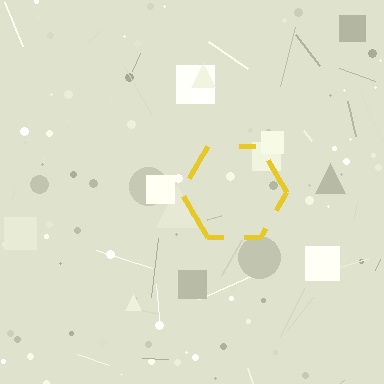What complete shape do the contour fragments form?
The contour fragments form a hexagon.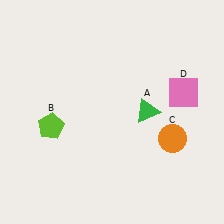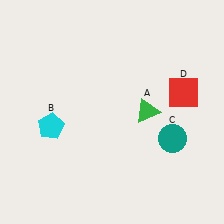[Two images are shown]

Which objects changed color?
B changed from lime to cyan. C changed from orange to teal. D changed from pink to red.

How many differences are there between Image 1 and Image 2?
There are 3 differences between the two images.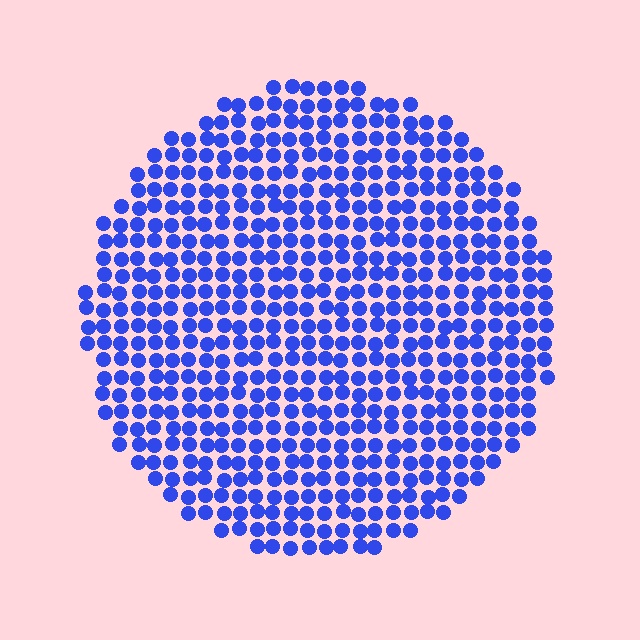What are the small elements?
The small elements are circles.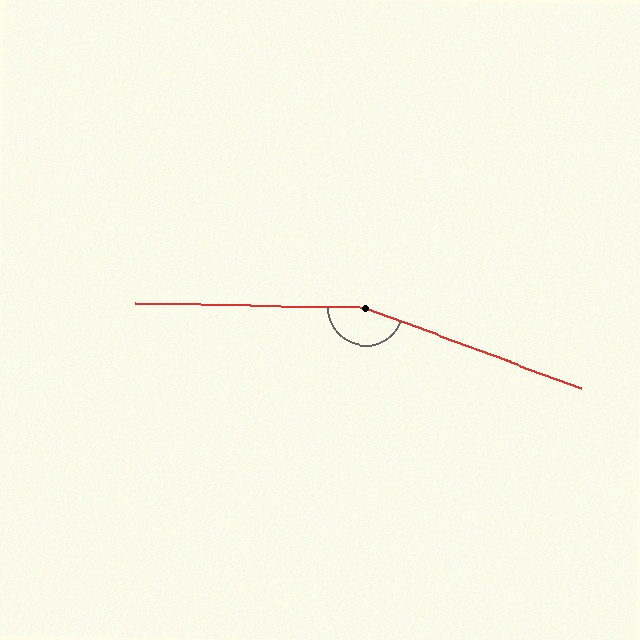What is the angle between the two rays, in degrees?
Approximately 161 degrees.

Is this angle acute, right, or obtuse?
It is obtuse.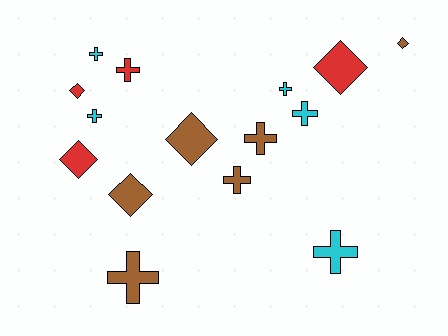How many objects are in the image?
There are 15 objects.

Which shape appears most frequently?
Cross, with 9 objects.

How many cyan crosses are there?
There are 5 cyan crosses.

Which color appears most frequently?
Brown, with 6 objects.